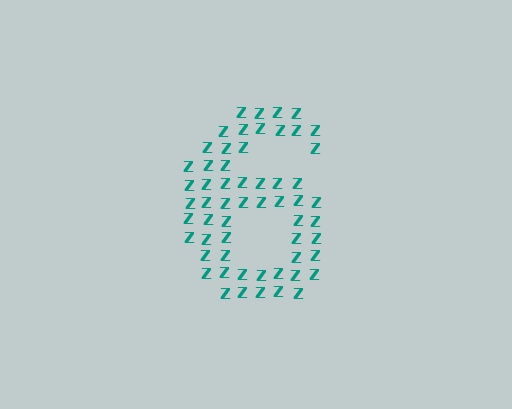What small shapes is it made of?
It is made of small letter Z's.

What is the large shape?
The large shape is the digit 6.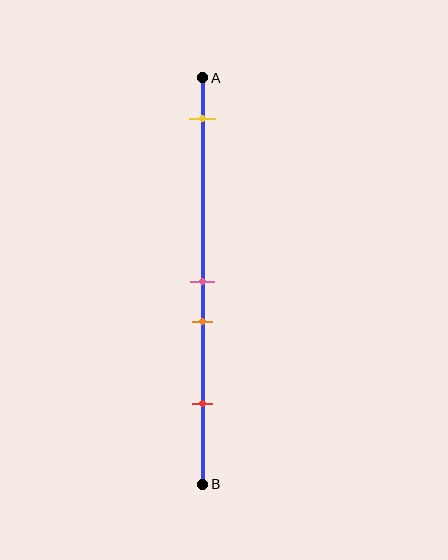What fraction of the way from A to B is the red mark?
The red mark is approximately 80% (0.8) of the way from A to B.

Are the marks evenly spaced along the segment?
No, the marks are not evenly spaced.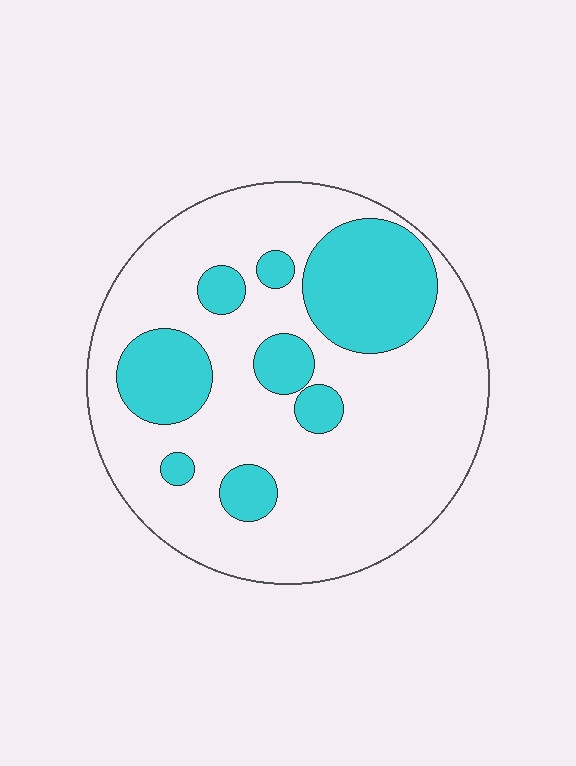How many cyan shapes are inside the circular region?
8.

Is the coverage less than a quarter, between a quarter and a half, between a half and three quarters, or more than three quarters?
Between a quarter and a half.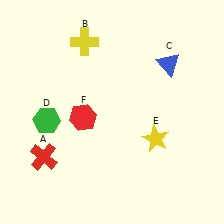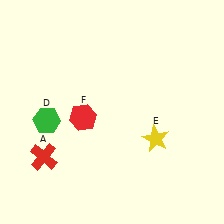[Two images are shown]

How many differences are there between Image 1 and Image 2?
There are 2 differences between the two images.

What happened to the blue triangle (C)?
The blue triangle (C) was removed in Image 2. It was in the top-right area of Image 1.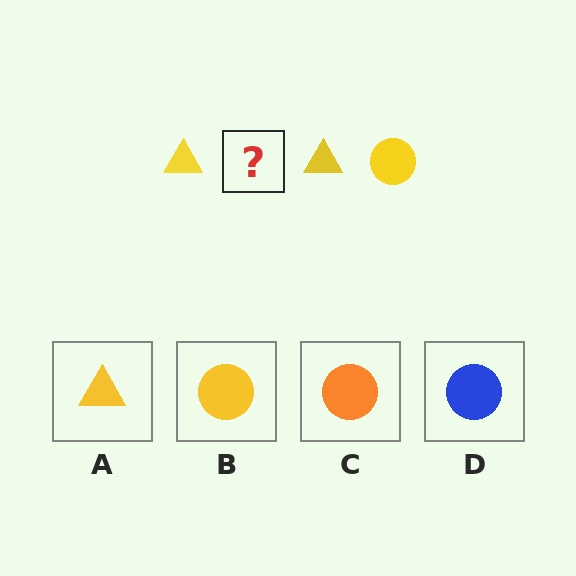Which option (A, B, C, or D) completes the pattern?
B.